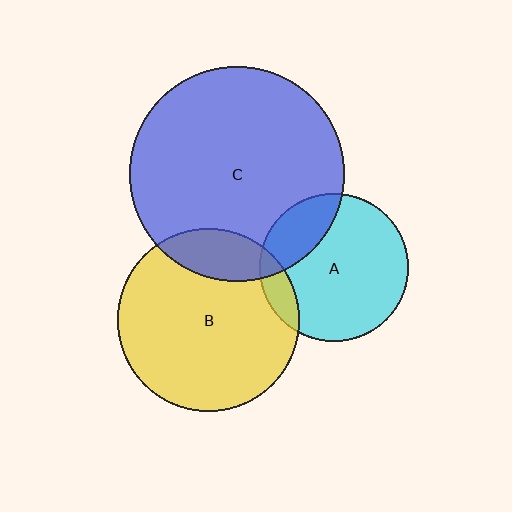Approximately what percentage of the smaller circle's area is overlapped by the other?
Approximately 10%.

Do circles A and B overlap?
Yes.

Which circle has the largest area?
Circle C (blue).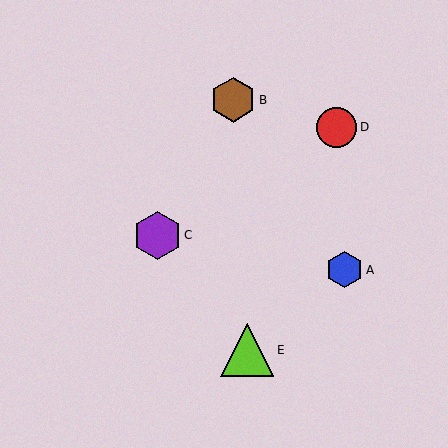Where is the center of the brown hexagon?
The center of the brown hexagon is at (233, 100).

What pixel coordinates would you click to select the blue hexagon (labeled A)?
Click at (344, 270) to select the blue hexagon A.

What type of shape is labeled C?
Shape C is a purple hexagon.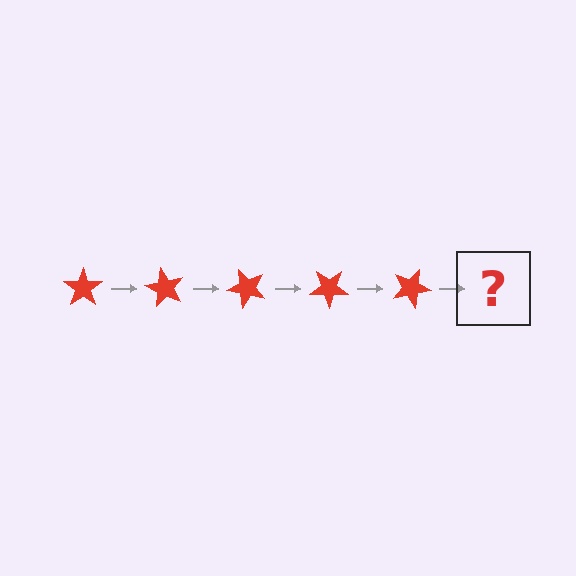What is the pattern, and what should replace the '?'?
The pattern is that the star rotates 60 degrees each step. The '?' should be a red star rotated 300 degrees.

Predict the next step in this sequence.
The next step is a red star rotated 300 degrees.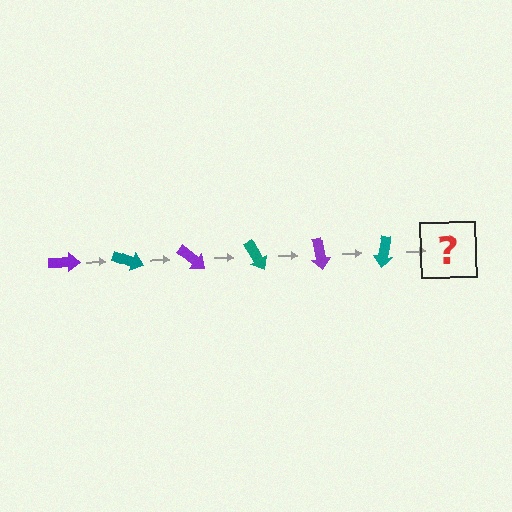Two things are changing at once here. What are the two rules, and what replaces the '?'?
The two rules are that it rotates 20 degrees each step and the color cycles through purple and teal. The '?' should be a purple arrow, rotated 120 degrees from the start.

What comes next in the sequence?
The next element should be a purple arrow, rotated 120 degrees from the start.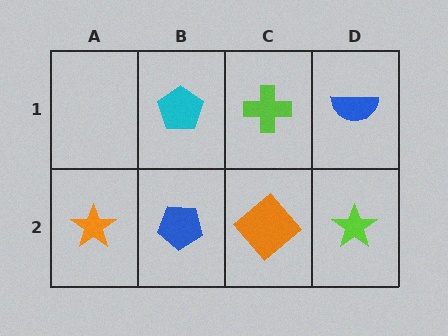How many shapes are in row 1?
3 shapes.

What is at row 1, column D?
A blue semicircle.